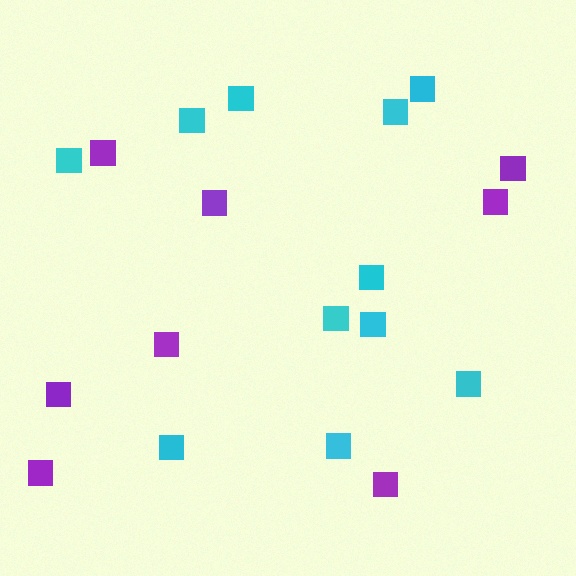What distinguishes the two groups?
There are 2 groups: one group of purple squares (8) and one group of cyan squares (11).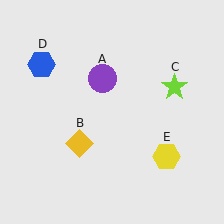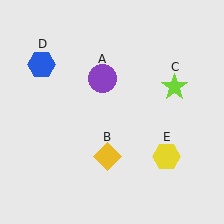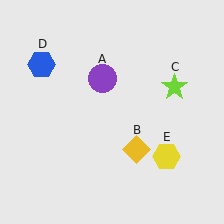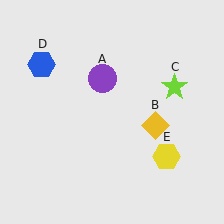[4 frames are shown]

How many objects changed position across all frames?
1 object changed position: yellow diamond (object B).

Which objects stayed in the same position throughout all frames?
Purple circle (object A) and lime star (object C) and blue hexagon (object D) and yellow hexagon (object E) remained stationary.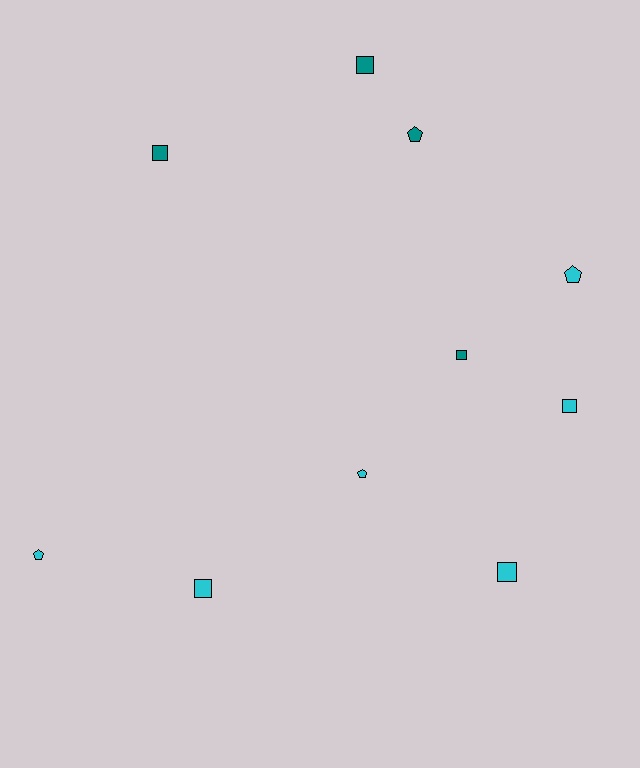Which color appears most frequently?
Cyan, with 6 objects.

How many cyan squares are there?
There are 3 cyan squares.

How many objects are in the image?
There are 10 objects.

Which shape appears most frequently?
Square, with 6 objects.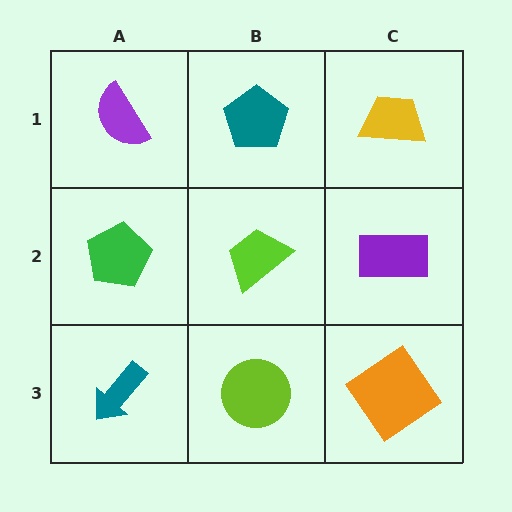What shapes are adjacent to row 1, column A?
A green pentagon (row 2, column A), a teal pentagon (row 1, column B).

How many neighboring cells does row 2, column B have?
4.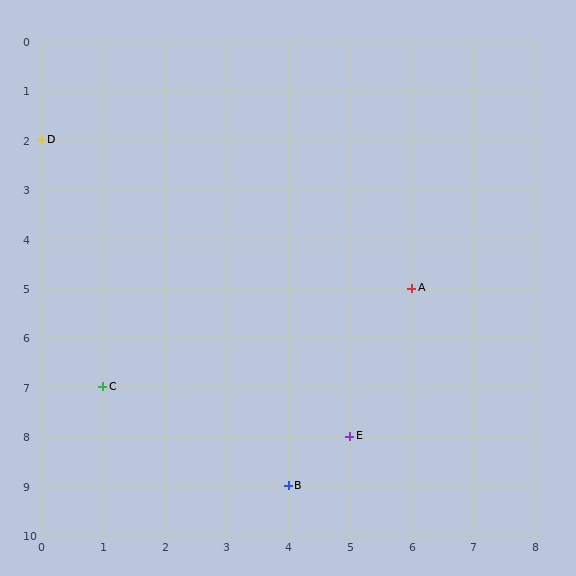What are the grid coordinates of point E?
Point E is at grid coordinates (5, 8).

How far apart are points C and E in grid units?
Points C and E are 4 columns and 1 row apart (about 4.1 grid units diagonally).